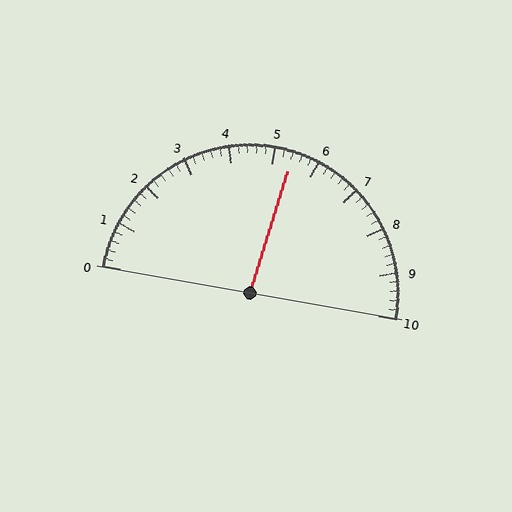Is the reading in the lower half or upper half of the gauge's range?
The reading is in the upper half of the range (0 to 10).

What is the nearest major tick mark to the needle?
The nearest major tick mark is 5.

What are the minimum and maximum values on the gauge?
The gauge ranges from 0 to 10.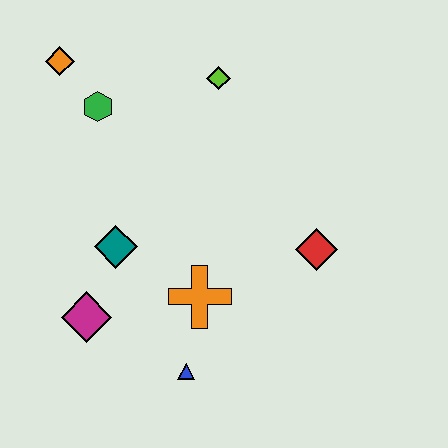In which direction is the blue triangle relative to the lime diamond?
The blue triangle is below the lime diamond.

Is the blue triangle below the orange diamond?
Yes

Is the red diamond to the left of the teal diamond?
No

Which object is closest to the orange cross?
The blue triangle is closest to the orange cross.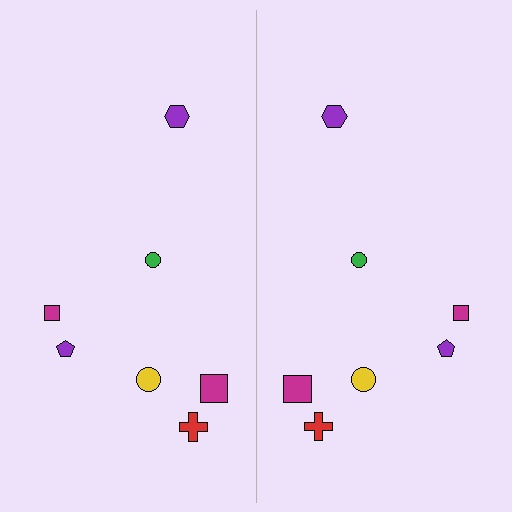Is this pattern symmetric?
Yes, this pattern has bilateral (reflection) symmetry.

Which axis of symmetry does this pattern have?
The pattern has a vertical axis of symmetry running through the center of the image.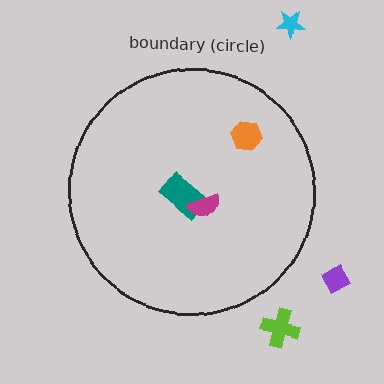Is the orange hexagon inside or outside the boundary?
Inside.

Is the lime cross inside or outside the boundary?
Outside.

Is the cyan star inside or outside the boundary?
Outside.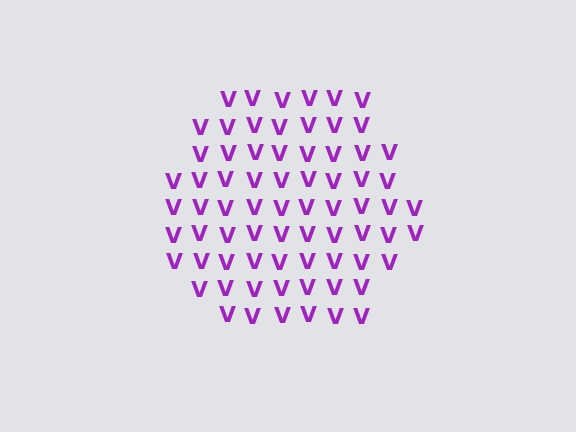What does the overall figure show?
The overall figure shows a hexagon.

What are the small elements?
The small elements are letter V's.